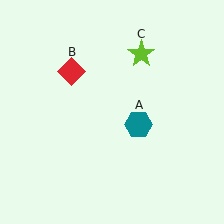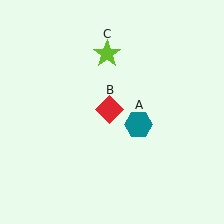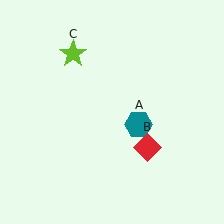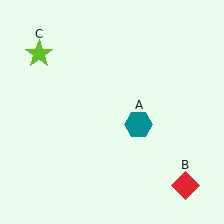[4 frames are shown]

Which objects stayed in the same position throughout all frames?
Teal hexagon (object A) remained stationary.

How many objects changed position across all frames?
2 objects changed position: red diamond (object B), lime star (object C).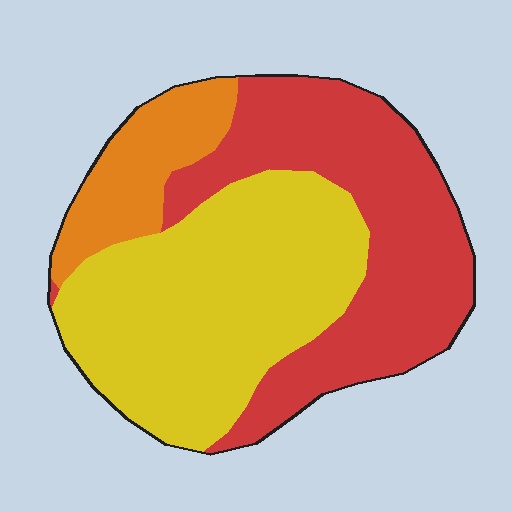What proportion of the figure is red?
Red covers 40% of the figure.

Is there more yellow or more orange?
Yellow.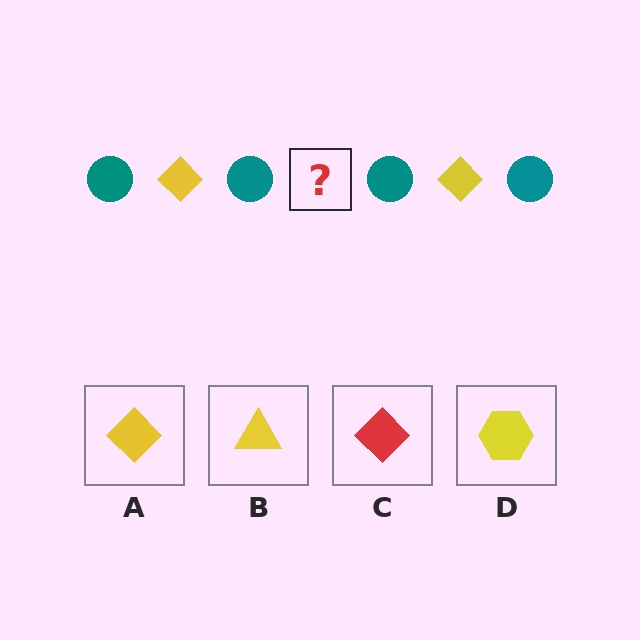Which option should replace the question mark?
Option A.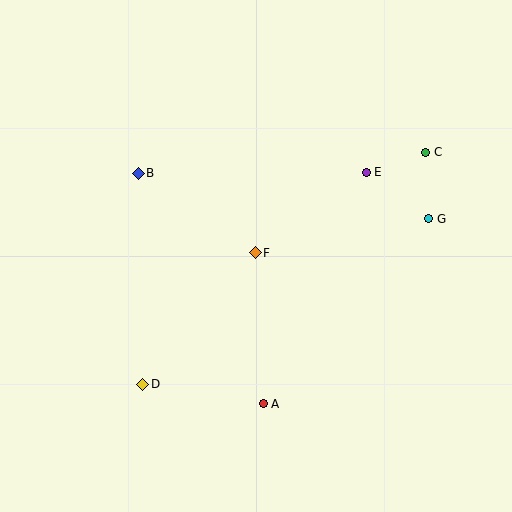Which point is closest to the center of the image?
Point F at (255, 253) is closest to the center.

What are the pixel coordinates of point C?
Point C is at (426, 152).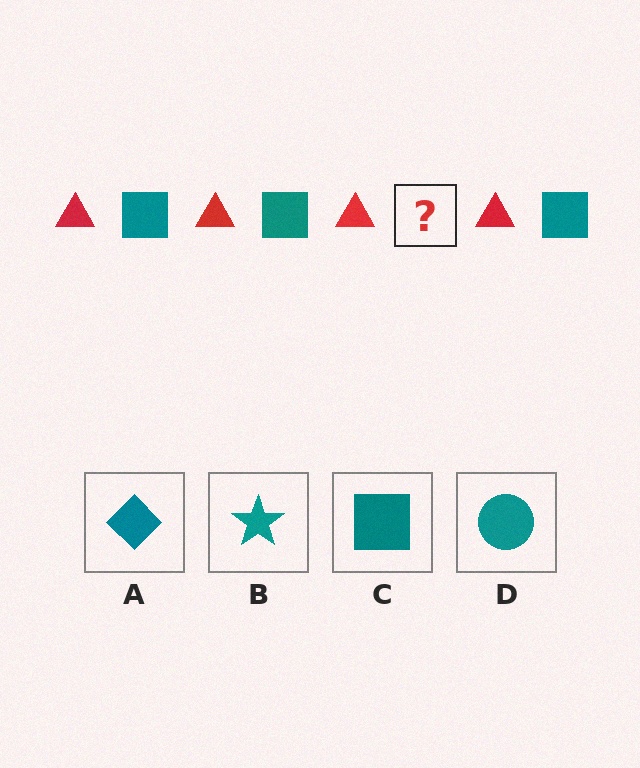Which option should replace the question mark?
Option C.